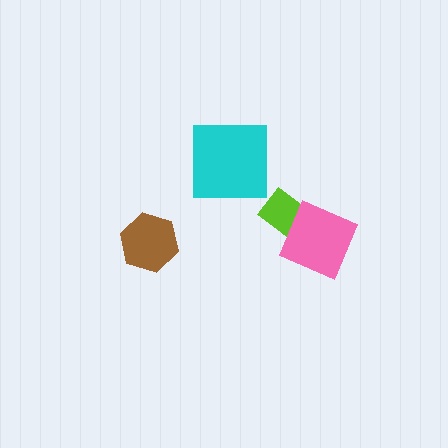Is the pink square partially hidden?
No, no other shape covers it.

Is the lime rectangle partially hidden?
Yes, it is partially covered by another shape.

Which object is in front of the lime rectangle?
The pink square is in front of the lime rectangle.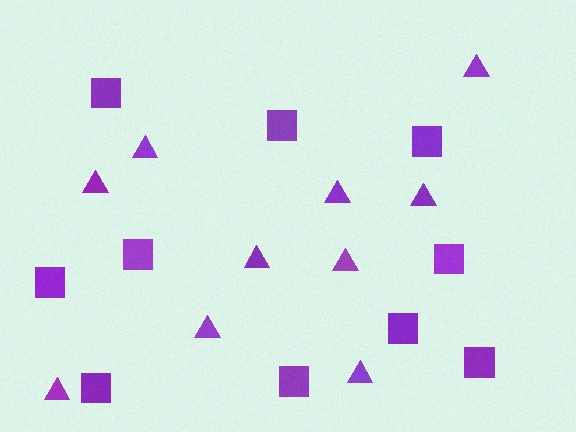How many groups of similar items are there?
There are 2 groups: one group of triangles (10) and one group of squares (10).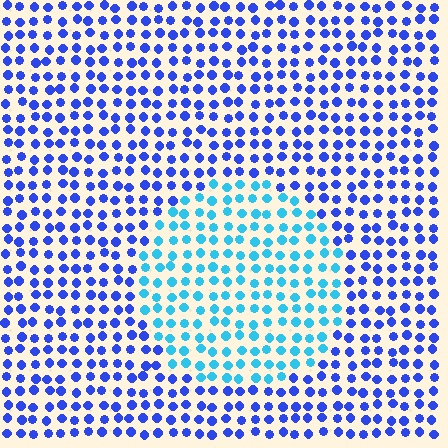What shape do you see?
I see a circle.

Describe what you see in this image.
The image is filled with small blue elements in a uniform arrangement. A circle-shaped region is visible where the elements are tinted to a slightly different hue, forming a subtle color boundary.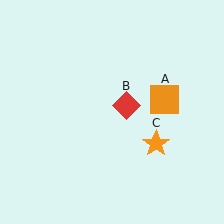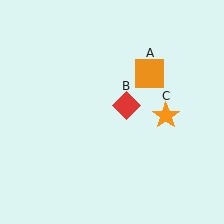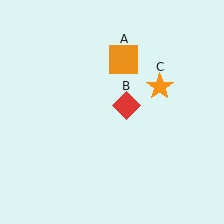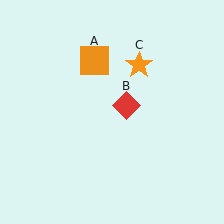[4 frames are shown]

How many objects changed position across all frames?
2 objects changed position: orange square (object A), orange star (object C).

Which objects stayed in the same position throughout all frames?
Red diamond (object B) remained stationary.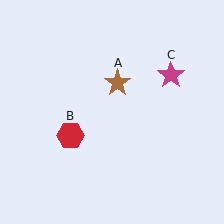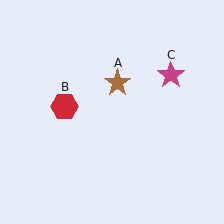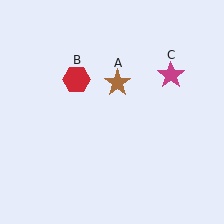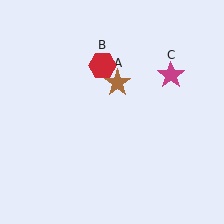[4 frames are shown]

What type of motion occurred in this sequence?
The red hexagon (object B) rotated clockwise around the center of the scene.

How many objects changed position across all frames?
1 object changed position: red hexagon (object B).